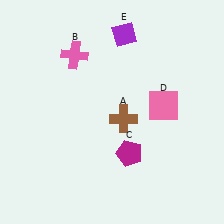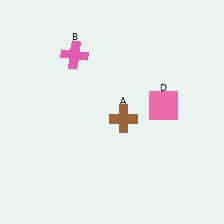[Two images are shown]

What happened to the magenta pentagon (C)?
The magenta pentagon (C) was removed in Image 2. It was in the bottom-right area of Image 1.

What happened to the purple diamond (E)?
The purple diamond (E) was removed in Image 2. It was in the top-right area of Image 1.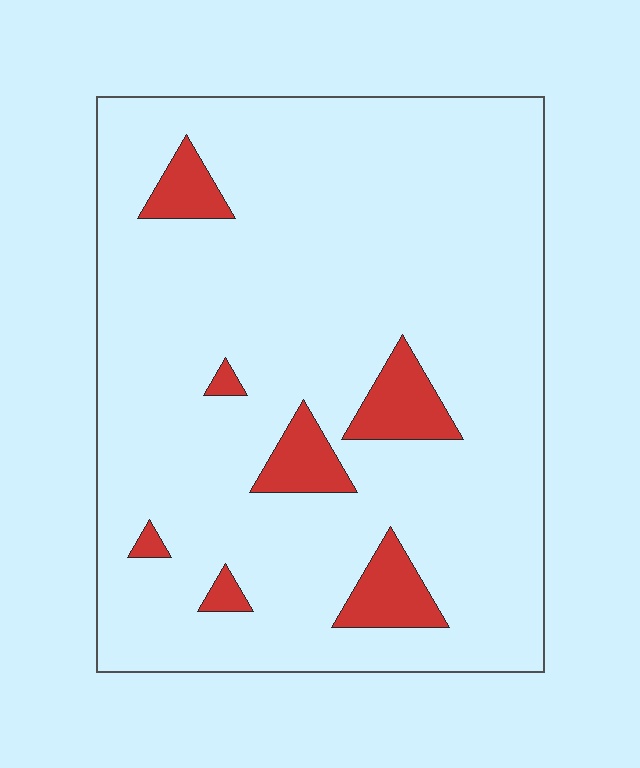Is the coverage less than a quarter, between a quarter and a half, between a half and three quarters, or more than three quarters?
Less than a quarter.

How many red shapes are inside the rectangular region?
7.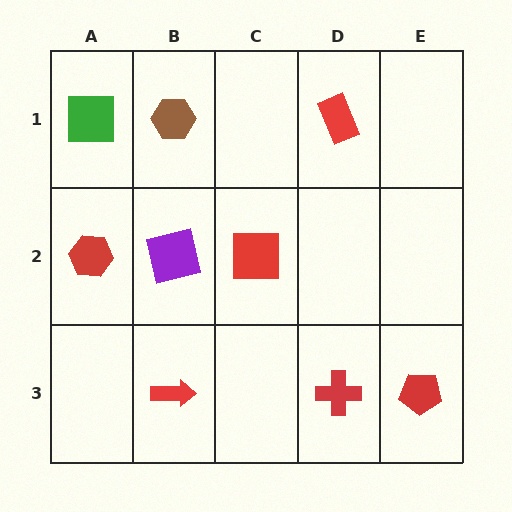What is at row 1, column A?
A green square.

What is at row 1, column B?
A brown hexagon.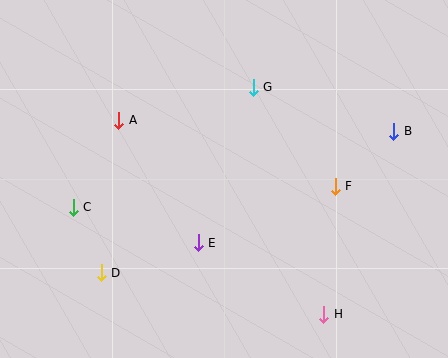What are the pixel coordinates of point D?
Point D is at (101, 273).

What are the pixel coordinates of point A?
Point A is at (119, 120).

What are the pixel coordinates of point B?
Point B is at (394, 131).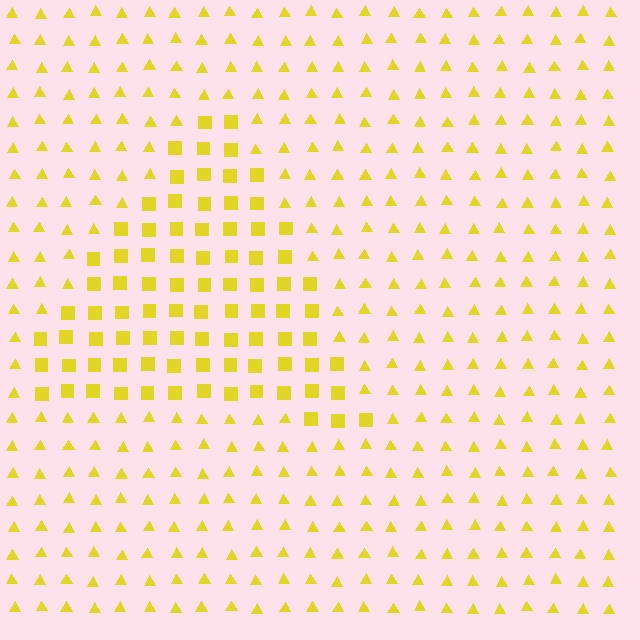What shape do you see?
I see a triangle.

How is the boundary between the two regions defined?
The boundary is defined by a change in element shape: squares inside vs. triangles outside. All elements share the same color and spacing.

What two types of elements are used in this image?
The image uses squares inside the triangle region and triangles outside it.